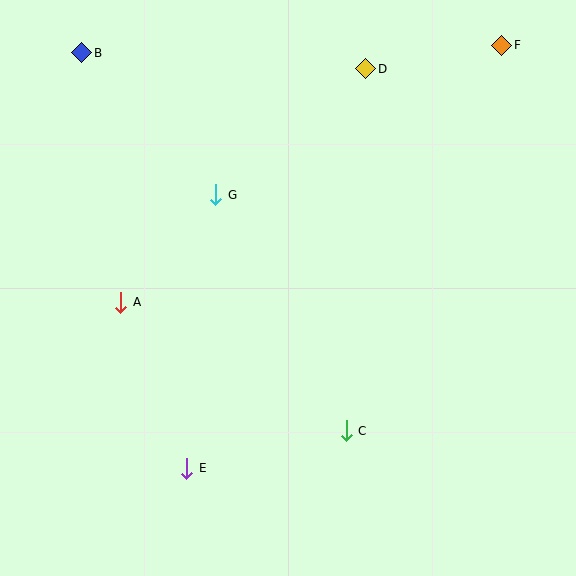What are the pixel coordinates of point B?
Point B is at (82, 53).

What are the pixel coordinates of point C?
Point C is at (346, 431).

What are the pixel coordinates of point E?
Point E is at (187, 468).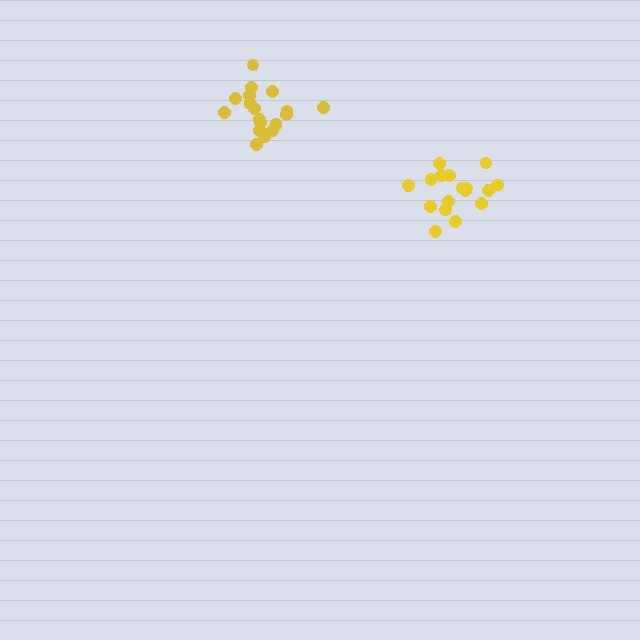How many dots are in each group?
Group 1: 17 dots, Group 2: 18 dots (35 total).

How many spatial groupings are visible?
There are 2 spatial groupings.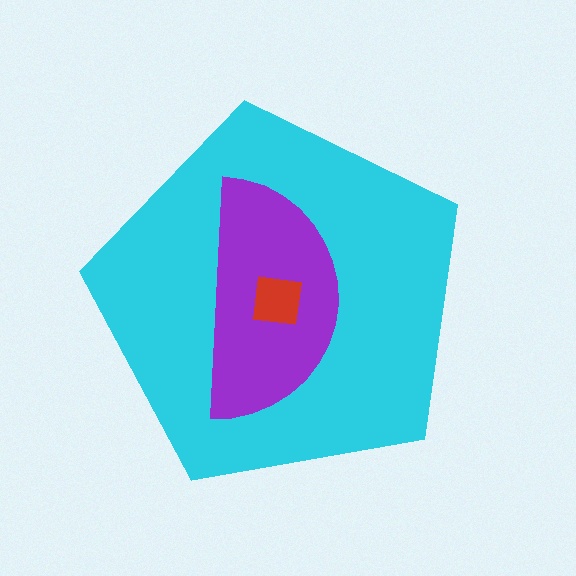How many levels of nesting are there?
3.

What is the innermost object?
The red square.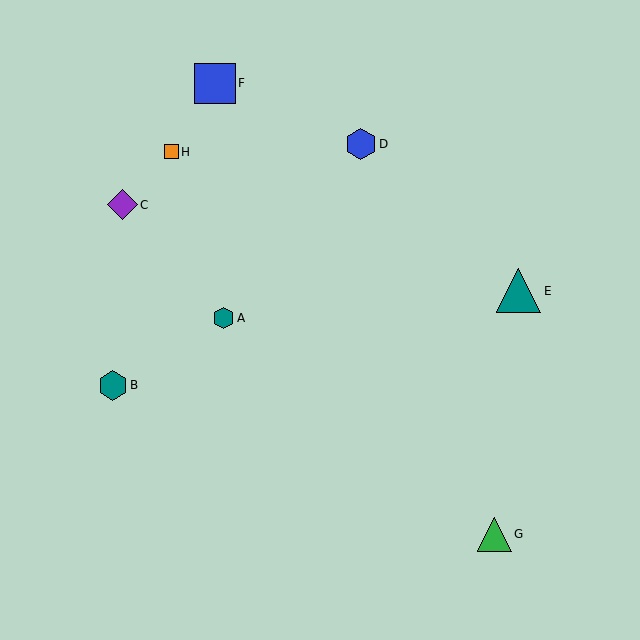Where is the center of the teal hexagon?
The center of the teal hexagon is at (224, 318).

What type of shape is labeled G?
Shape G is a green triangle.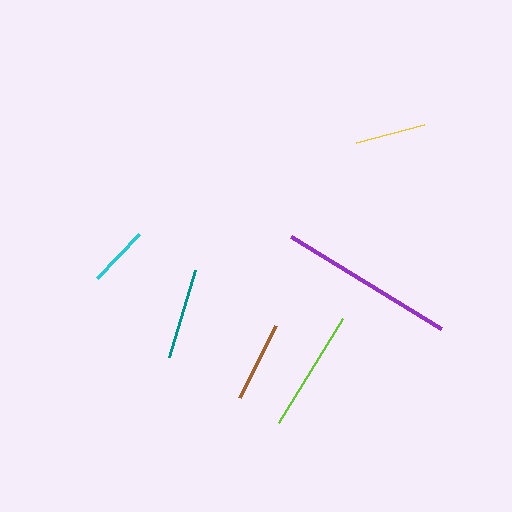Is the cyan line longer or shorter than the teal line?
The teal line is longer than the cyan line.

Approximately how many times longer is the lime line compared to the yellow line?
The lime line is approximately 1.7 times the length of the yellow line.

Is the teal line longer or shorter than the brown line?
The teal line is longer than the brown line.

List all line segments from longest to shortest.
From longest to shortest: purple, lime, teal, brown, yellow, cyan.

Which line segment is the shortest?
The cyan line is the shortest at approximately 61 pixels.